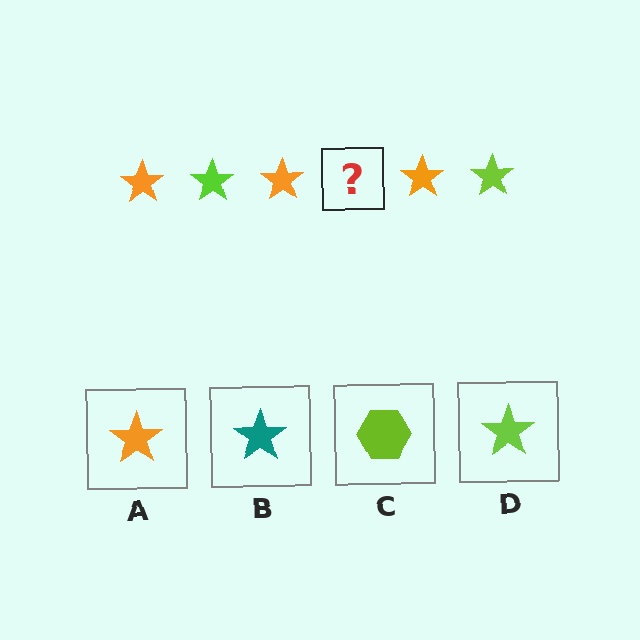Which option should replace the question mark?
Option D.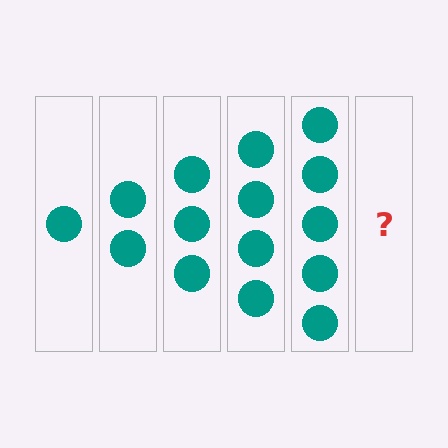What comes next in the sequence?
The next element should be 6 circles.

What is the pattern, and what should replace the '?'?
The pattern is that each step adds one more circle. The '?' should be 6 circles.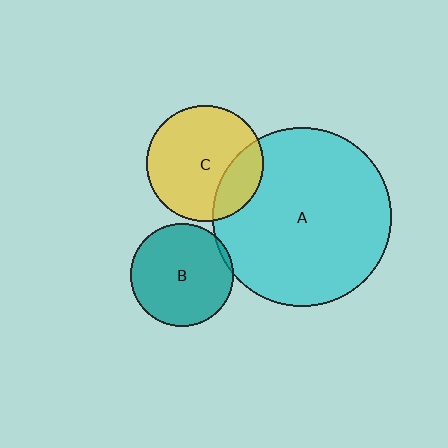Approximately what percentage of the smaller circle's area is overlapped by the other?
Approximately 5%.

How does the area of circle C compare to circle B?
Approximately 1.3 times.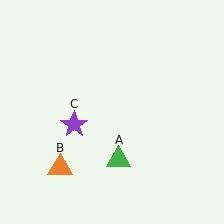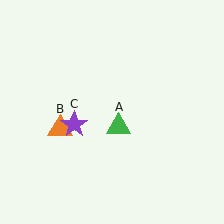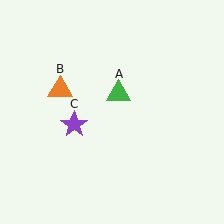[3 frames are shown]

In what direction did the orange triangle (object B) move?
The orange triangle (object B) moved up.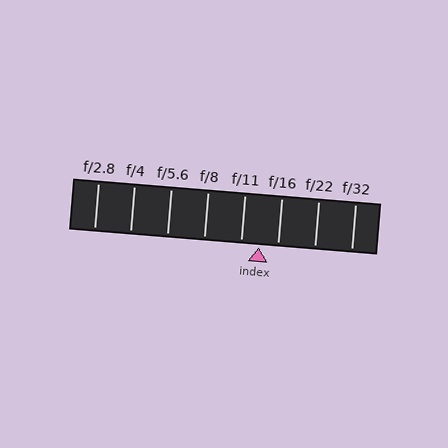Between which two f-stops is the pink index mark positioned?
The index mark is between f/11 and f/16.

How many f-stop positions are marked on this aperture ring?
There are 8 f-stop positions marked.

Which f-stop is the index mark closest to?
The index mark is closest to f/11.